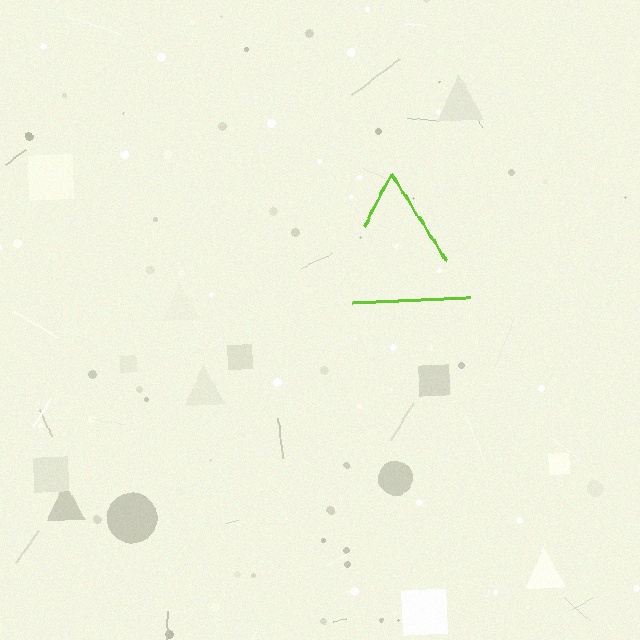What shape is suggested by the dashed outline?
The dashed outline suggests a triangle.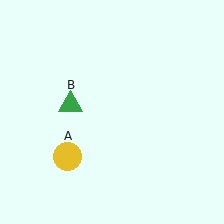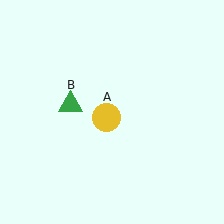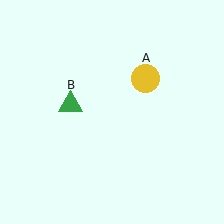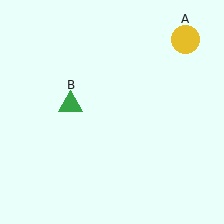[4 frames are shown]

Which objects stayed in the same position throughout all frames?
Green triangle (object B) remained stationary.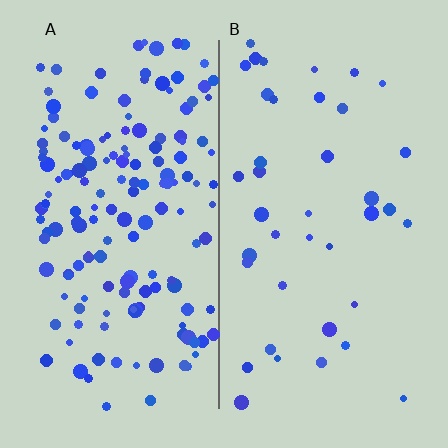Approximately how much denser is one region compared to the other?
Approximately 4.1× — region A over region B.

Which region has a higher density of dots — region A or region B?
A (the left).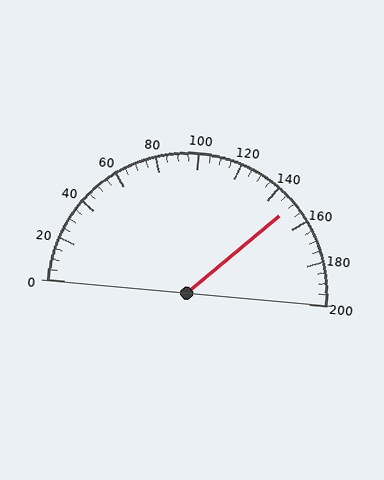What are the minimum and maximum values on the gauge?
The gauge ranges from 0 to 200.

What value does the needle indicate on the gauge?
The needle indicates approximately 150.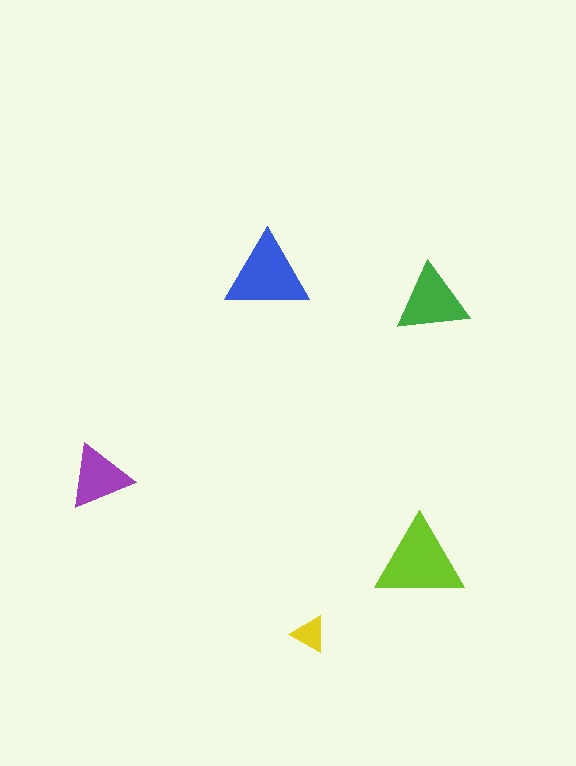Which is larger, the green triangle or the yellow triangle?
The green one.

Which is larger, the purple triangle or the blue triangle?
The blue one.